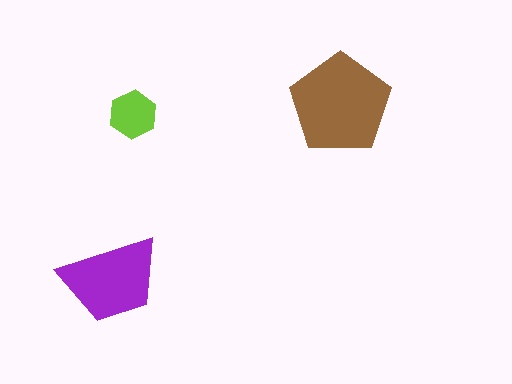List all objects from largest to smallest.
The brown pentagon, the purple trapezoid, the lime hexagon.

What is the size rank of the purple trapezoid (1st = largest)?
2nd.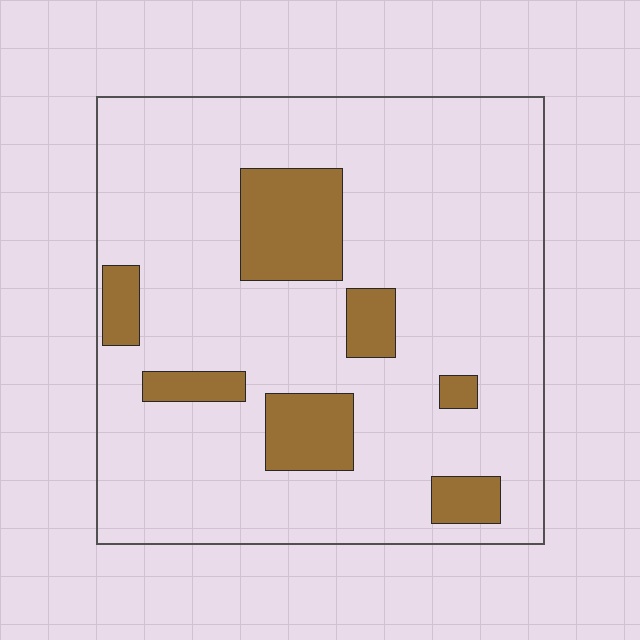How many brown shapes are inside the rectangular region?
7.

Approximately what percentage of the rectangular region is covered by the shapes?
Approximately 15%.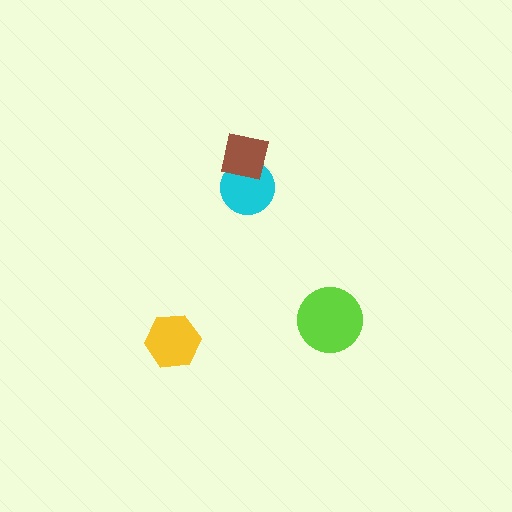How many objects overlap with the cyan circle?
1 object overlaps with the cyan circle.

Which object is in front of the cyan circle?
The brown square is in front of the cyan circle.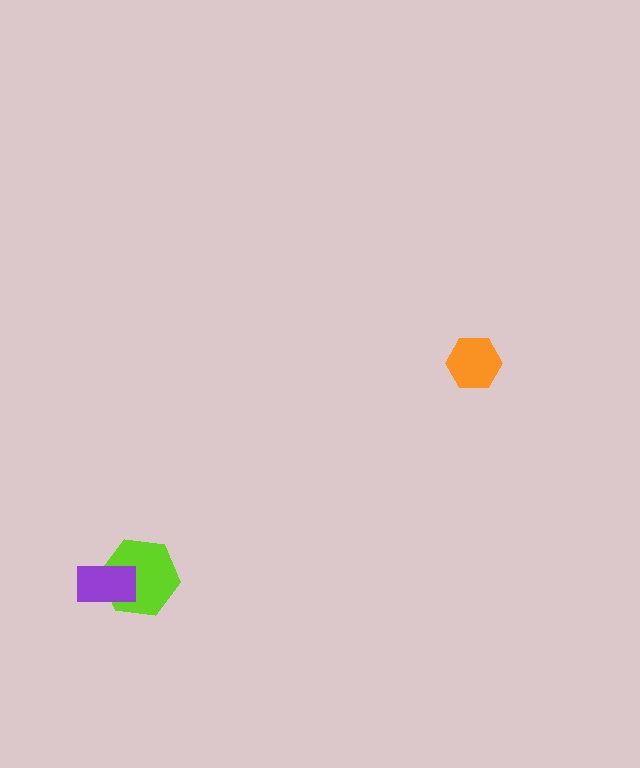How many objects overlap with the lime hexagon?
1 object overlaps with the lime hexagon.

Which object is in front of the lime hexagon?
The purple rectangle is in front of the lime hexagon.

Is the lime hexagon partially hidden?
Yes, it is partially covered by another shape.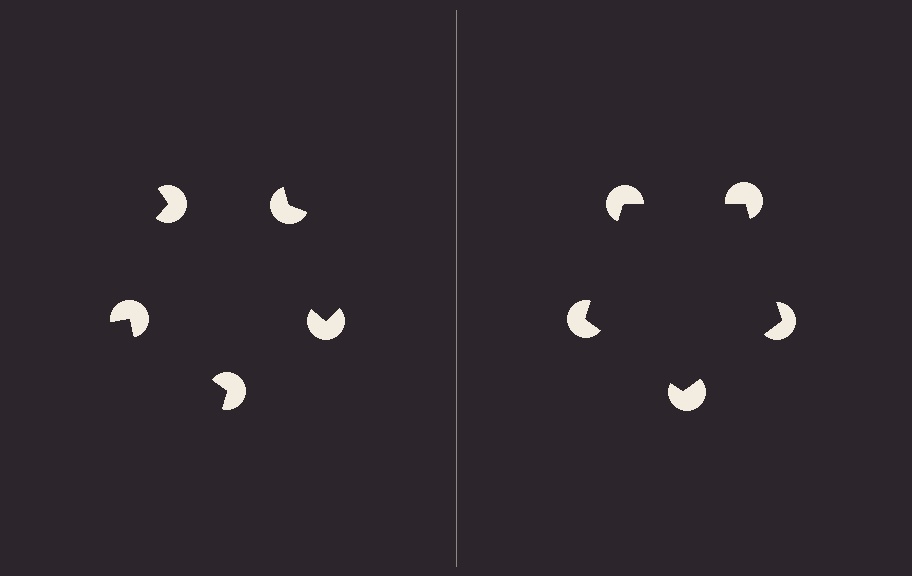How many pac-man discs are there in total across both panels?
10 — 5 on each side.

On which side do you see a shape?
An illusory pentagon appears on the right side. On the left side the wedge cuts are rotated, so no coherent shape forms.